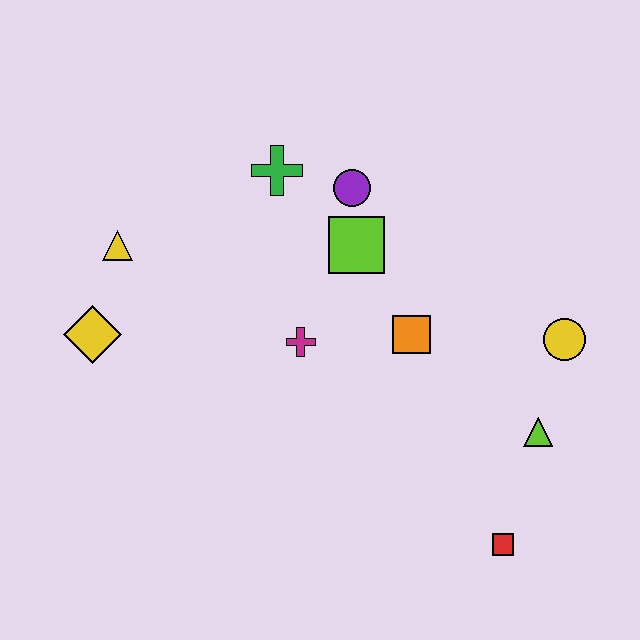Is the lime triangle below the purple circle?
Yes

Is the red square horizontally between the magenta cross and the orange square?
No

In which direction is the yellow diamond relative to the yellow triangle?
The yellow diamond is below the yellow triangle.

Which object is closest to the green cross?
The purple circle is closest to the green cross.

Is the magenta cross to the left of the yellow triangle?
No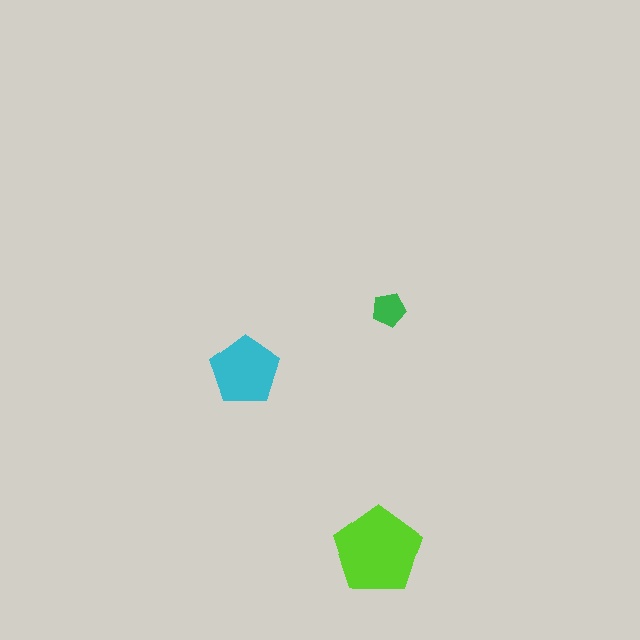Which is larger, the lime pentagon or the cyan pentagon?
The lime one.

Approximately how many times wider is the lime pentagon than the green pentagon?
About 2.5 times wider.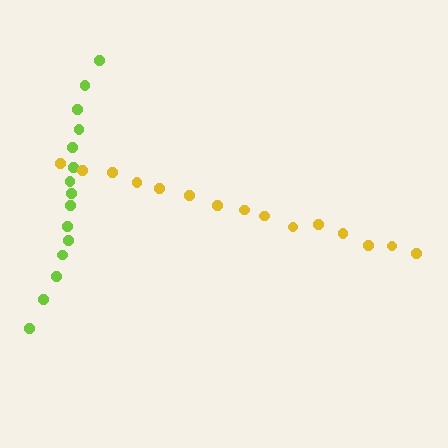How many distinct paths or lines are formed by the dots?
There are 2 distinct paths.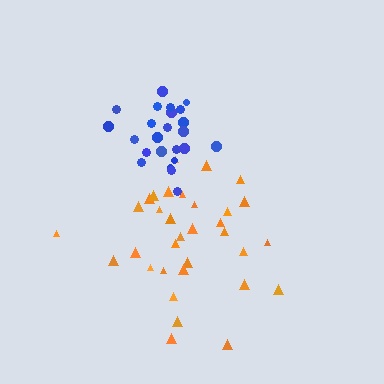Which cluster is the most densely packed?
Blue.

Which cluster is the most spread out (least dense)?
Orange.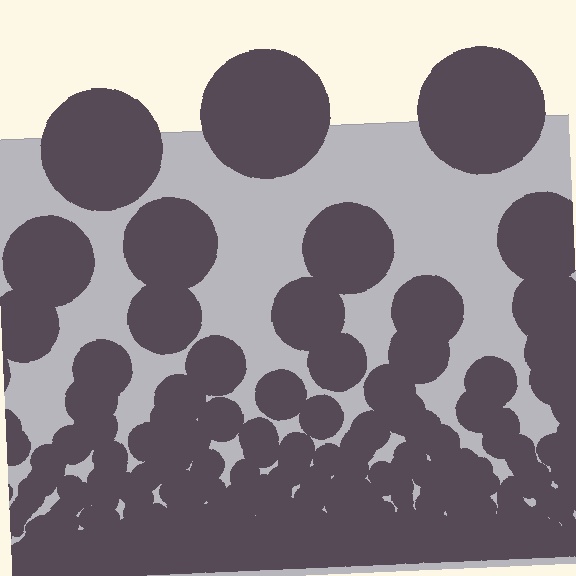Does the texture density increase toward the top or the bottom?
Density increases toward the bottom.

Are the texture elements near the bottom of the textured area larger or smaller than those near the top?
Smaller. The gradient is inverted — elements near the bottom are smaller and denser.